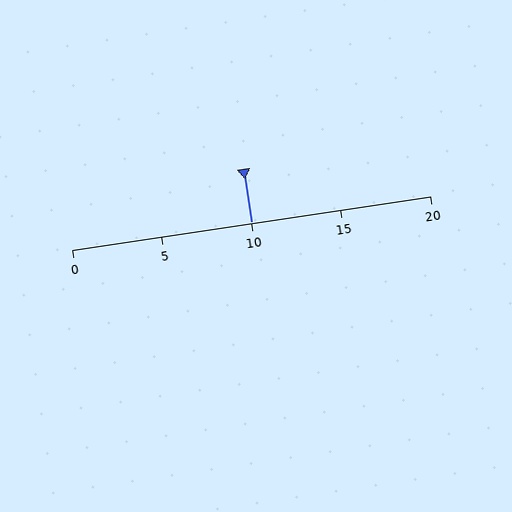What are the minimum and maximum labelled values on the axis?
The axis runs from 0 to 20.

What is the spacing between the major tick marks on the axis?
The major ticks are spaced 5 apart.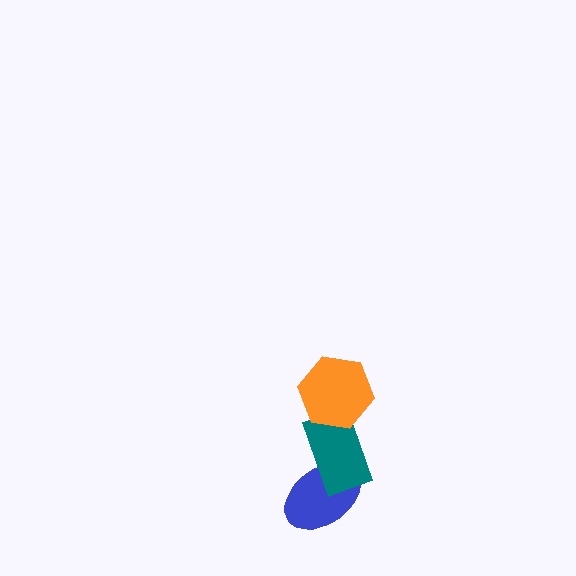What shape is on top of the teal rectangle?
The orange hexagon is on top of the teal rectangle.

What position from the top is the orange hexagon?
The orange hexagon is 1st from the top.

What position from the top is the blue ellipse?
The blue ellipse is 3rd from the top.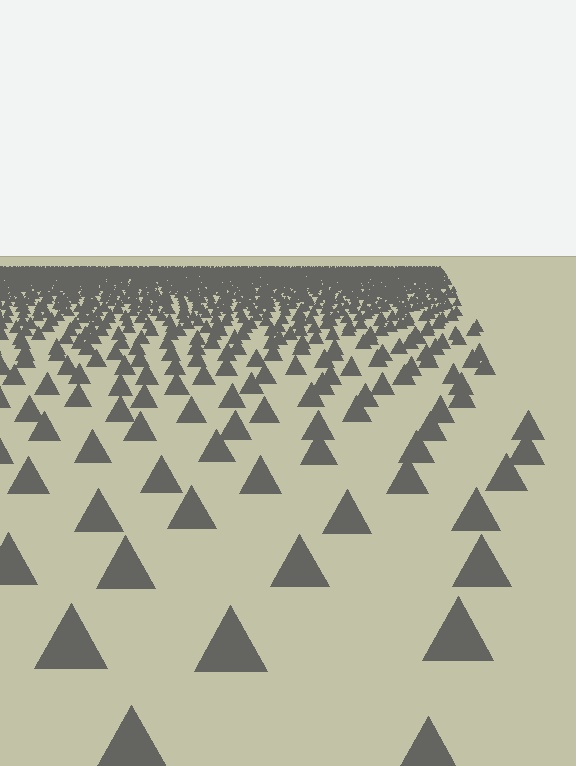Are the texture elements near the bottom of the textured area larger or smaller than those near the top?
Larger. Near the bottom, elements are closer to the viewer and appear at a bigger on-screen size.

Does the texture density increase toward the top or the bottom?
Density increases toward the top.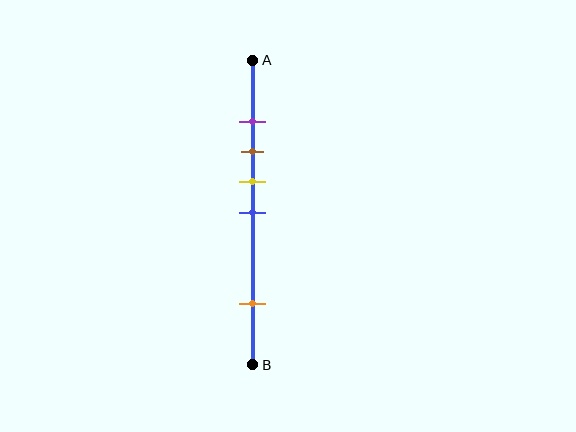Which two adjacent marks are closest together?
The purple and brown marks are the closest adjacent pair.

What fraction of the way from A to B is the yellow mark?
The yellow mark is approximately 40% (0.4) of the way from A to B.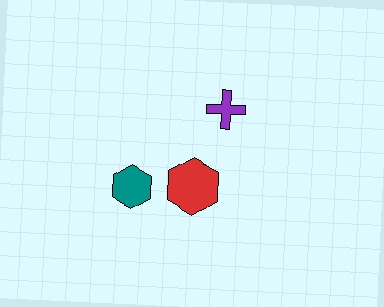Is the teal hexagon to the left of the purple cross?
Yes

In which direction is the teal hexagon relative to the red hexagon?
The teal hexagon is to the left of the red hexagon.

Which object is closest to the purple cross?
The red hexagon is closest to the purple cross.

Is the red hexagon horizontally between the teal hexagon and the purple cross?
Yes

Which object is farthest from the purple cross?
The teal hexagon is farthest from the purple cross.